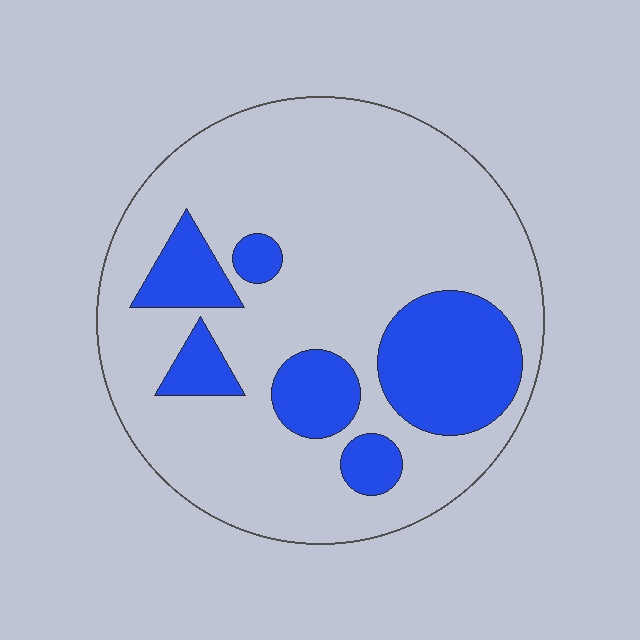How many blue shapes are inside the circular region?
6.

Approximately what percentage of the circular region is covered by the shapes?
Approximately 25%.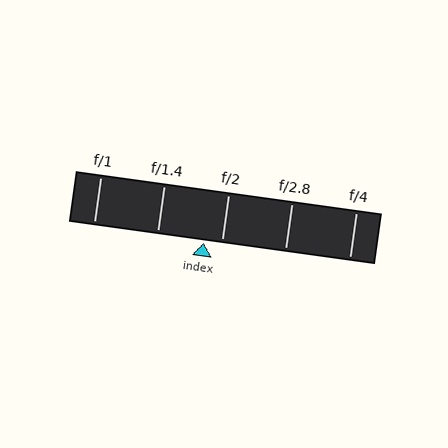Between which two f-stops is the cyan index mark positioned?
The index mark is between f/1.4 and f/2.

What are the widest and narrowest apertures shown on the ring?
The widest aperture shown is f/1 and the narrowest is f/4.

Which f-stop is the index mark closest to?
The index mark is closest to f/2.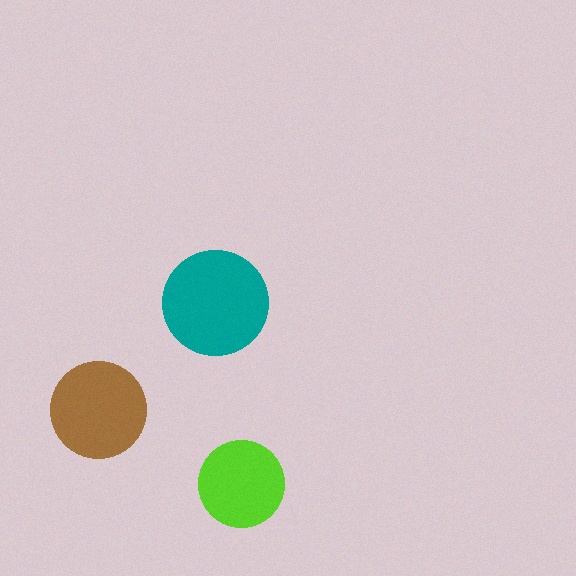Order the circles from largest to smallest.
the teal one, the brown one, the lime one.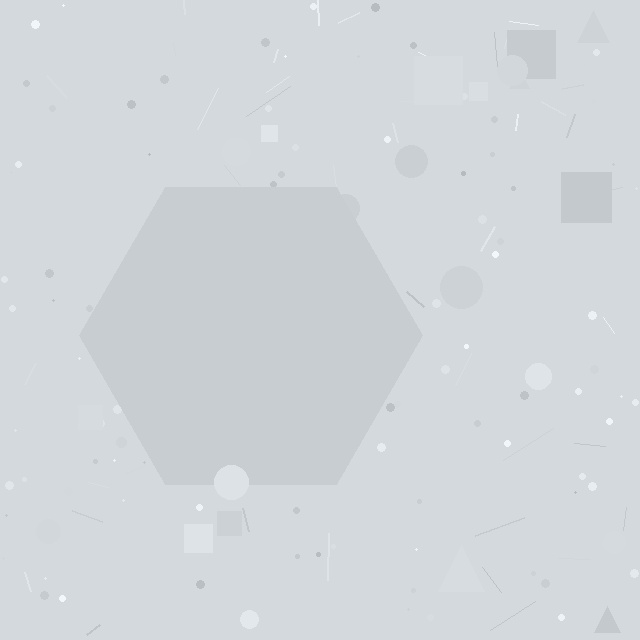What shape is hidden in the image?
A hexagon is hidden in the image.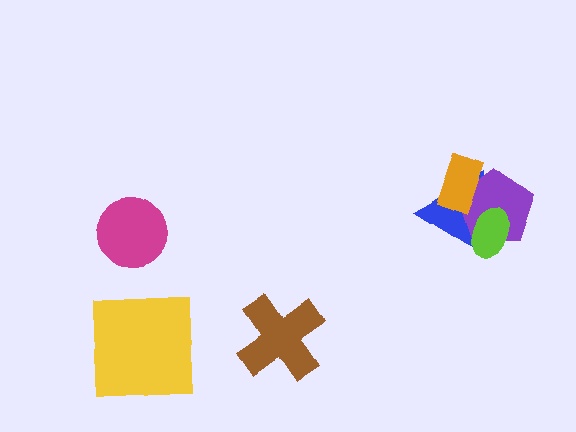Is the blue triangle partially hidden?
Yes, it is partially covered by another shape.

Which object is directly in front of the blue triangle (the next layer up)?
The purple pentagon is directly in front of the blue triangle.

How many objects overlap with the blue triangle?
3 objects overlap with the blue triangle.